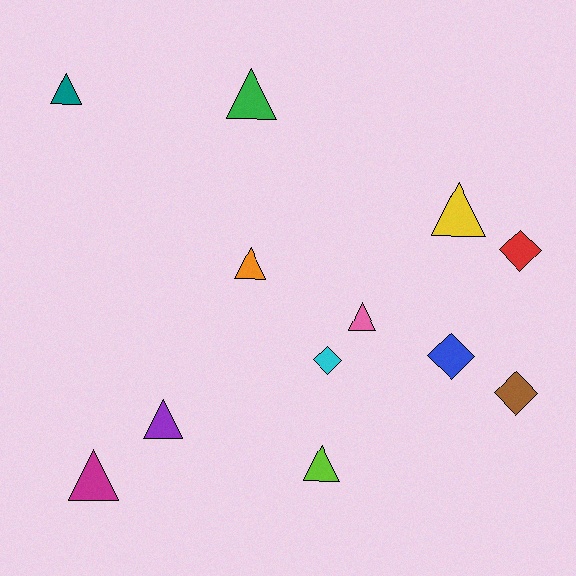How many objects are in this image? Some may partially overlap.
There are 12 objects.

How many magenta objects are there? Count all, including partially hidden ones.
There is 1 magenta object.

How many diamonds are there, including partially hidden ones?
There are 4 diamonds.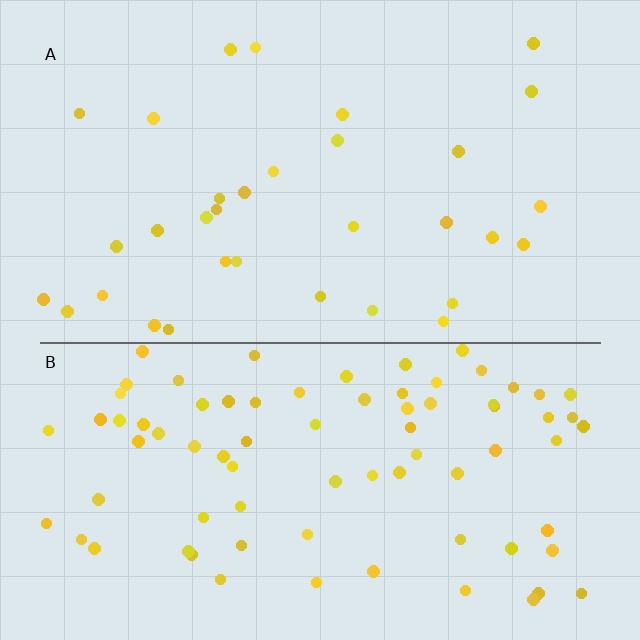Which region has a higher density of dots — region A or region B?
B (the bottom).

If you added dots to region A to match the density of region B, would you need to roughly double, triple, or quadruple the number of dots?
Approximately double.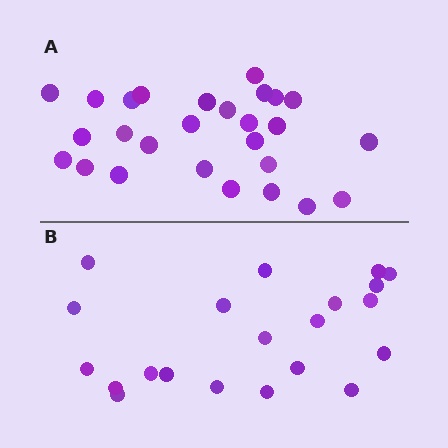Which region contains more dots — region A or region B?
Region A (the top region) has more dots.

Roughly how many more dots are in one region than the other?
Region A has about 6 more dots than region B.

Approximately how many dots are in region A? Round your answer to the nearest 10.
About 30 dots. (The exact count is 27, which rounds to 30.)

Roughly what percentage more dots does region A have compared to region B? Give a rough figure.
About 30% more.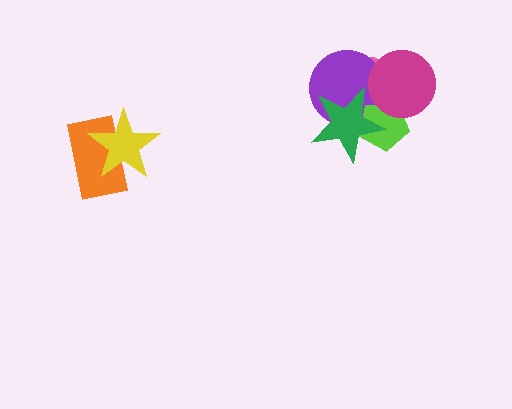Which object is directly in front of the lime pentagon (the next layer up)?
The magenta circle is directly in front of the lime pentagon.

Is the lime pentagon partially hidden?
Yes, it is partially covered by another shape.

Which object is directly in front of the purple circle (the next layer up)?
The lime pentagon is directly in front of the purple circle.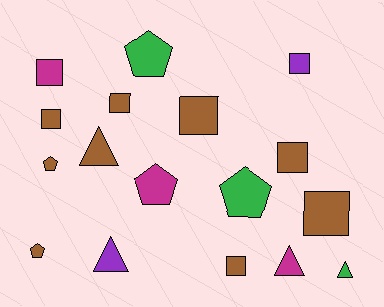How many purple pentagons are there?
There are no purple pentagons.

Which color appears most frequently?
Brown, with 9 objects.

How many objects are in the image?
There are 17 objects.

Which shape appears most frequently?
Square, with 8 objects.